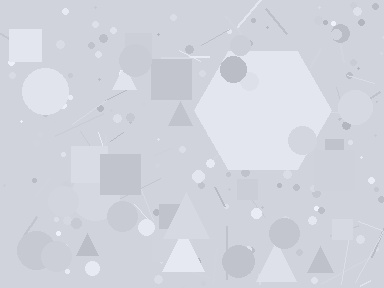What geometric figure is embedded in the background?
A hexagon is embedded in the background.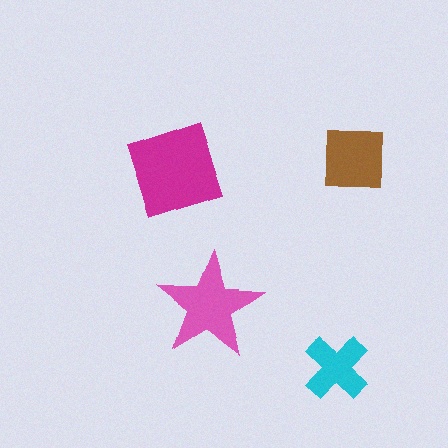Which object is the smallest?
The cyan cross.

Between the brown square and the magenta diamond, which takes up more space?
The magenta diamond.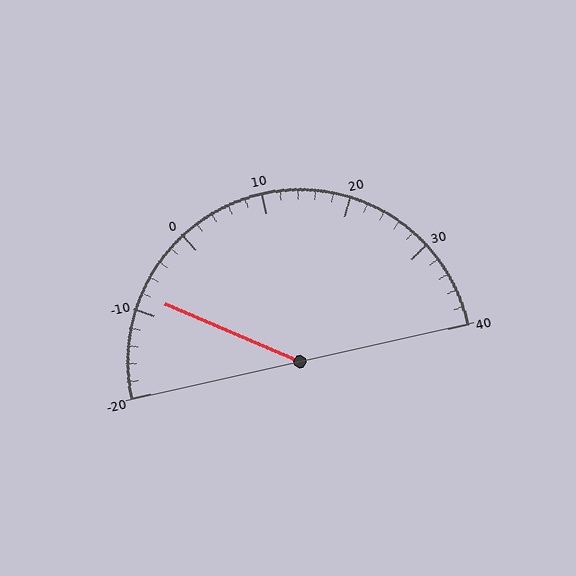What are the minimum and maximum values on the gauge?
The gauge ranges from -20 to 40.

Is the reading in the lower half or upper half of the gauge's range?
The reading is in the lower half of the range (-20 to 40).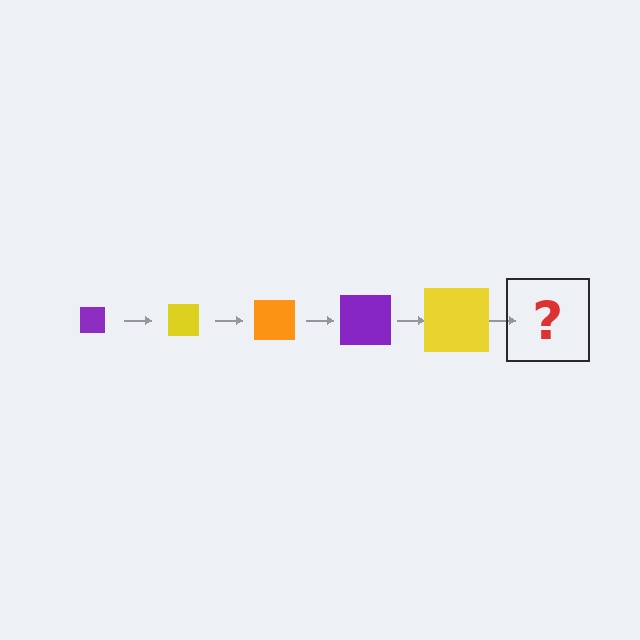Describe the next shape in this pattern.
It should be an orange square, larger than the previous one.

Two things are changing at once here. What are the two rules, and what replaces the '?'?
The two rules are that the square grows larger each step and the color cycles through purple, yellow, and orange. The '?' should be an orange square, larger than the previous one.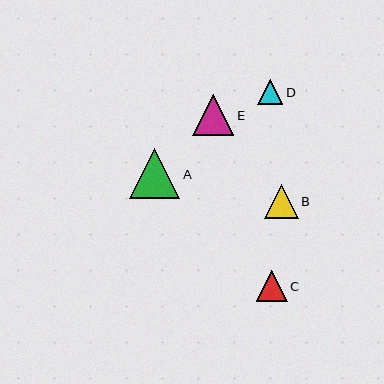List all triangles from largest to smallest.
From largest to smallest: A, E, B, C, D.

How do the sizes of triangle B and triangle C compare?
Triangle B and triangle C are approximately the same size.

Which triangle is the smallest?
Triangle D is the smallest with a size of approximately 25 pixels.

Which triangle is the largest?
Triangle A is the largest with a size of approximately 50 pixels.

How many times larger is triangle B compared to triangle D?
Triangle B is approximately 1.3 times the size of triangle D.